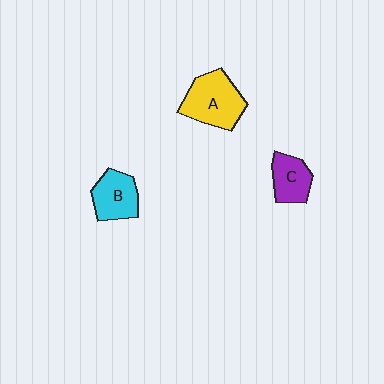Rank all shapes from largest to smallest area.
From largest to smallest: A (yellow), B (cyan), C (purple).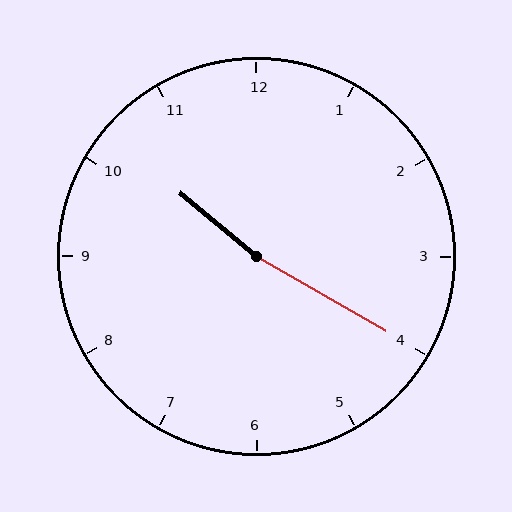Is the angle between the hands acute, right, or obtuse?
It is obtuse.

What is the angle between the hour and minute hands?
Approximately 170 degrees.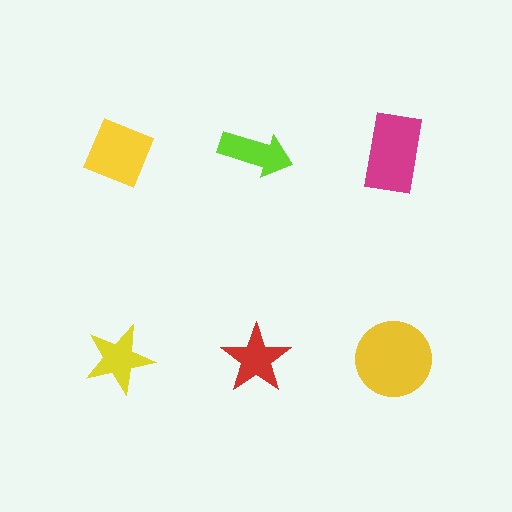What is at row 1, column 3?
A magenta rectangle.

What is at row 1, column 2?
A lime arrow.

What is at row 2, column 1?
A yellow star.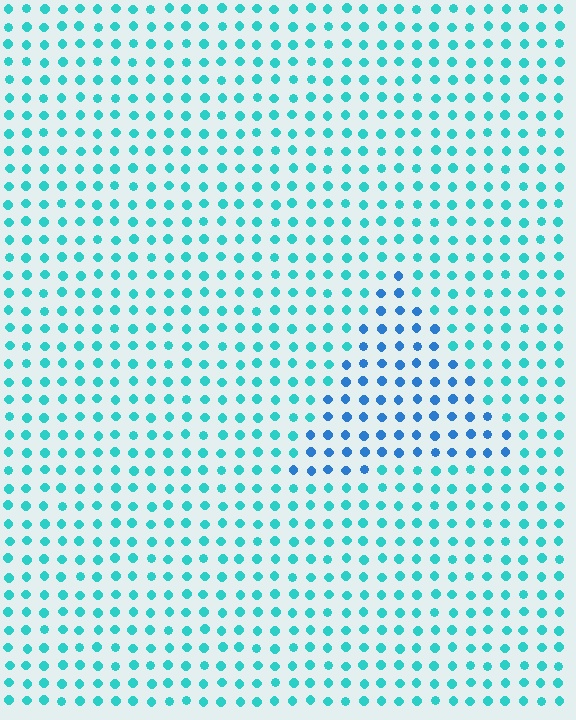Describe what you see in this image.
The image is filled with small cyan elements in a uniform arrangement. A triangle-shaped region is visible where the elements are tinted to a slightly different hue, forming a subtle color boundary.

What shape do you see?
I see a triangle.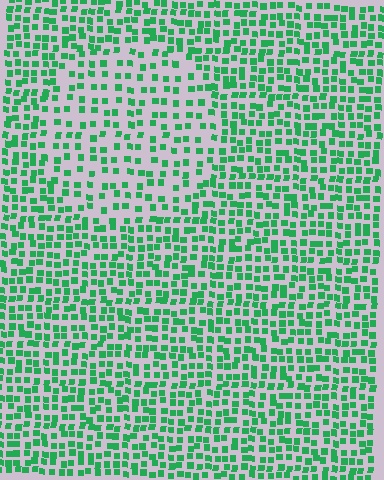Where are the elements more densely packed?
The elements are more densely packed outside the circle boundary.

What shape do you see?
I see a circle.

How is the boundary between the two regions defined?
The boundary is defined by a change in element density (approximately 1.8x ratio). All elements are the same color, size, and shape.